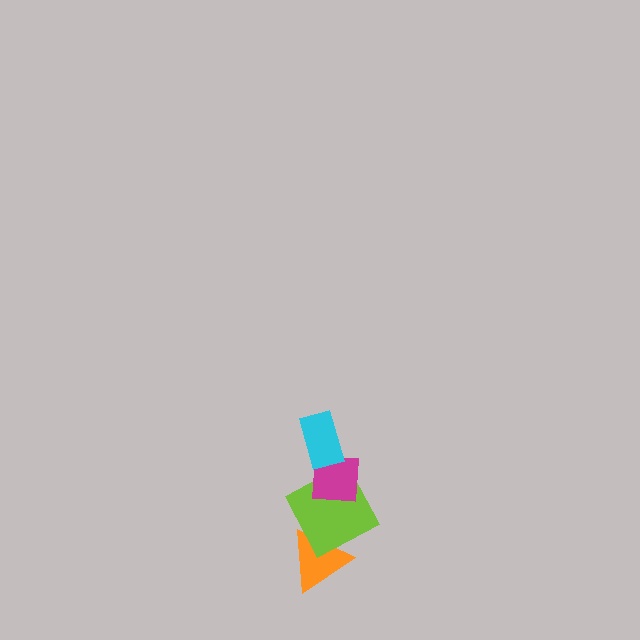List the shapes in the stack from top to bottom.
From top to bottom: the cyan rectangle, the magenta square, the lime square, the orange triangle.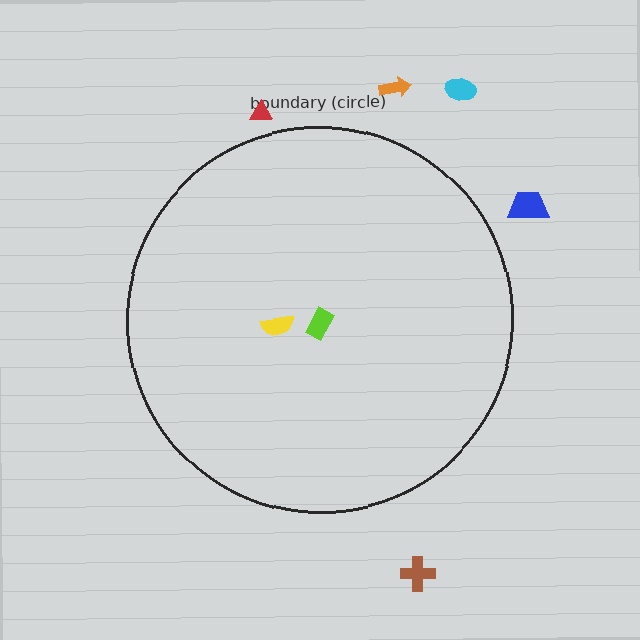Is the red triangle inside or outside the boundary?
Outside.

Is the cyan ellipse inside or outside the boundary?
Outside.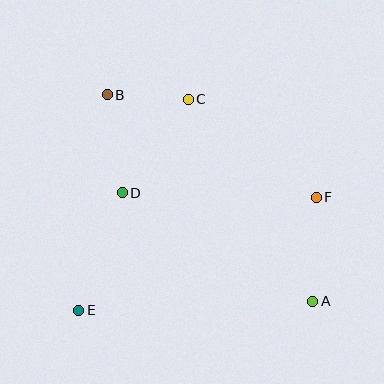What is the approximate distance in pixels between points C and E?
The distance between C and E is approximately 237 pixels.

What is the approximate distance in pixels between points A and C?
The distance between A and C is approximately 237 pixels.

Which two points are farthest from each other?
Points A and B are farthest from each other.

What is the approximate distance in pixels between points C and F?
The distance between C and F is approximately 161 pixels.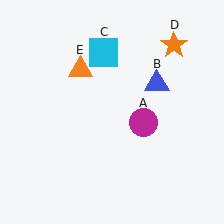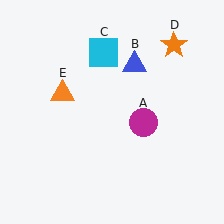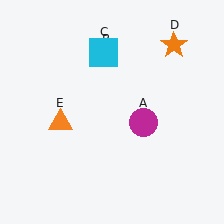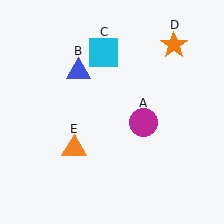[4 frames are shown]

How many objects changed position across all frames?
2 objects changed position: blue triangle (object B), orange triangle (object E).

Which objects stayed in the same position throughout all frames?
Magenta circle (object A) and cyan square (object C) and orange star (object D) remained stationary.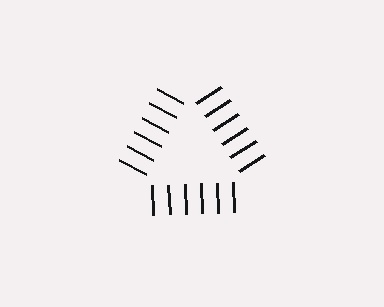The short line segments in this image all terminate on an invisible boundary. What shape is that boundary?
An illusory triangle — the line segments terminate on its edges but no continuous stroke is drawn.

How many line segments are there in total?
18 — 6 along each of the 3 edges.